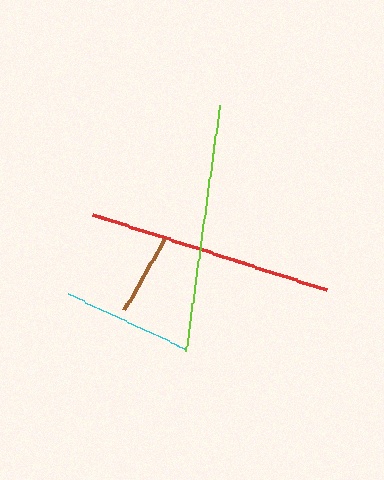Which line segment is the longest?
The lime line is the longest at approximately 248 pixels.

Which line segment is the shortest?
The brown line is the shortest at approximately 82 pixels.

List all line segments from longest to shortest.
From longest to shortest: lime, red, cyan, brown.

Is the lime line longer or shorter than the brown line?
The lime line is longer than the brown line.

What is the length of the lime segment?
The lime segment is approximately 248 pixels long.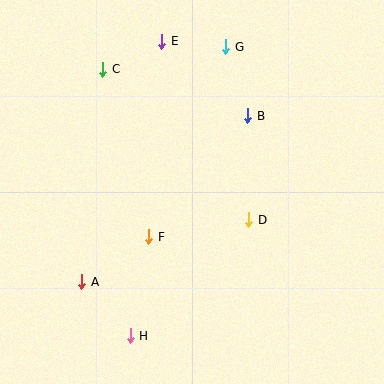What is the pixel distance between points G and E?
The distance between G and E is 64 pixels.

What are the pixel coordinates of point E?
Point E is at (162, 41).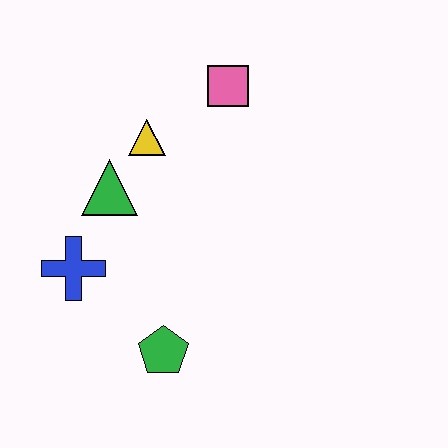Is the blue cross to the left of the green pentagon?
Yes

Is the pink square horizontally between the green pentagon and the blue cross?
No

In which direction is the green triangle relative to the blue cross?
The green triangle is above the blue cross.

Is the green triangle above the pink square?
No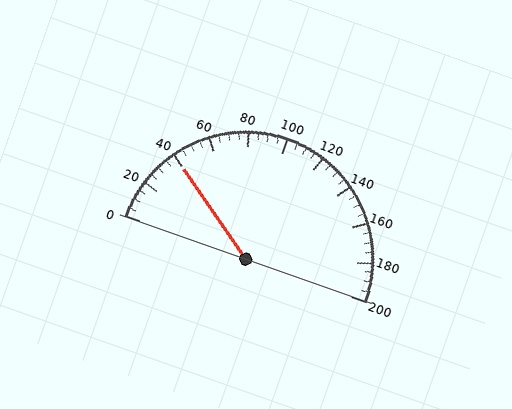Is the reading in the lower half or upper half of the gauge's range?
The reading is in the lower half of the range (0 to 200).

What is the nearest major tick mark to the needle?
The nearest major tick mark is 40.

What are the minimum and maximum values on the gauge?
The gauge ranges from 0 to 200.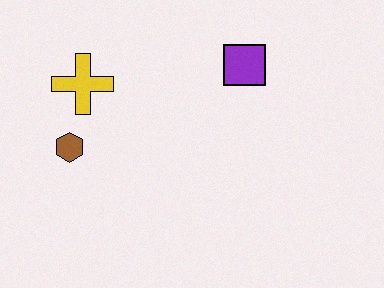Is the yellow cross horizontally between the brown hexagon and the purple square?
Yes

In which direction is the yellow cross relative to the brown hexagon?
The yellow cross is above the brown hexagon.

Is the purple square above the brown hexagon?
Yes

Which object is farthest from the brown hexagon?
The purple square is farthest from the brown hexagon.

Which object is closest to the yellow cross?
The brown hexagon is closest to the yellow cross.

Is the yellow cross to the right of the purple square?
No